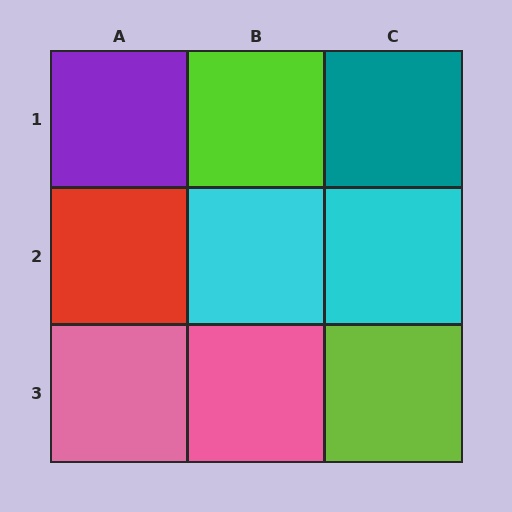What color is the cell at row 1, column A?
Purple.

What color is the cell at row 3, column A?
Pink.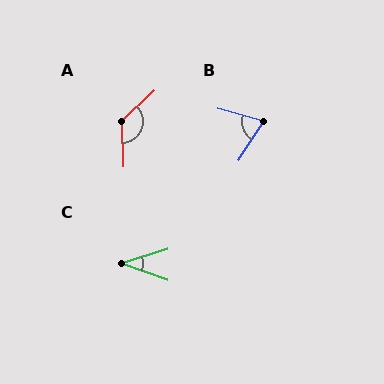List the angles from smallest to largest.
C (37°), B (73°), A (131°).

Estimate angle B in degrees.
Approximately 73 degrees.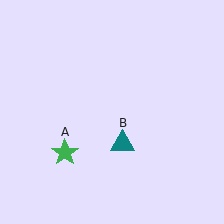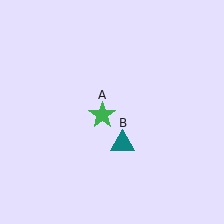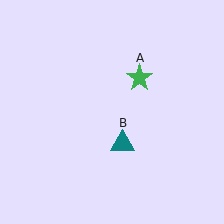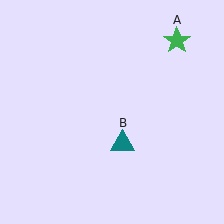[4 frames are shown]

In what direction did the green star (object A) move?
The green star (object A) moved up and to the right.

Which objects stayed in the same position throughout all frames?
Teal triangle (object B) remained stationary.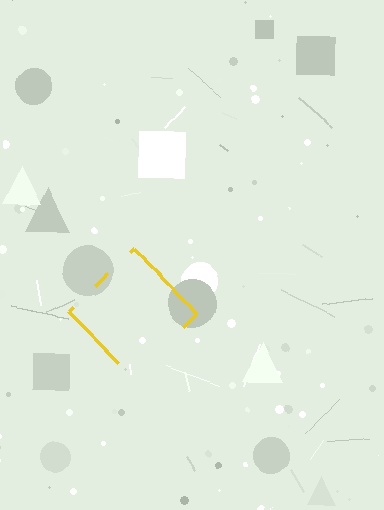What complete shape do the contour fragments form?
The contour fragments form a diamond.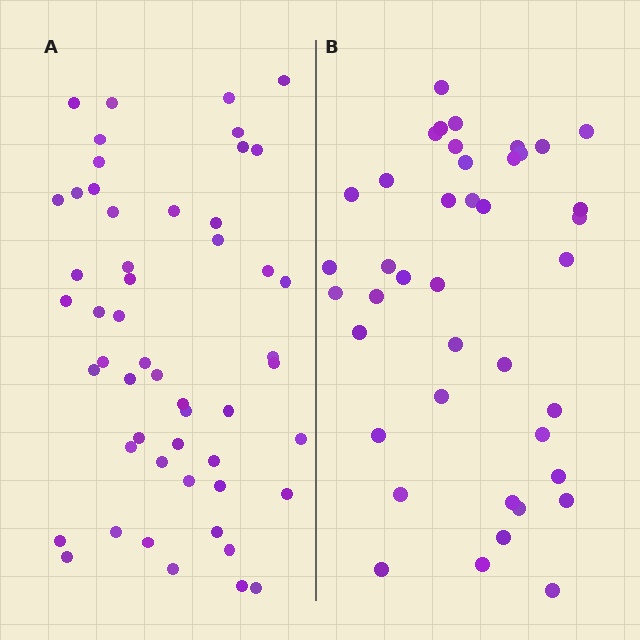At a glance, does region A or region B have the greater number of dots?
Region A (the left region) has more dots.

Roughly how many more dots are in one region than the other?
Region A has roughly 12 or so more dots than region B.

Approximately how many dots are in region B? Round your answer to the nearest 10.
About 40 dots. (The exact count is 41, which rounds to 40.)